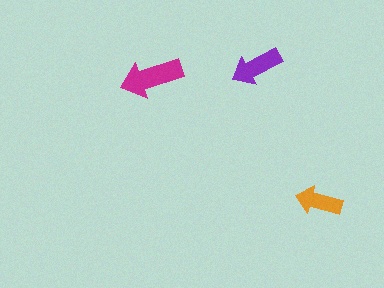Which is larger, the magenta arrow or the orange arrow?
The magenta one.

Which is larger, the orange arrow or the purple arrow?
The purple one.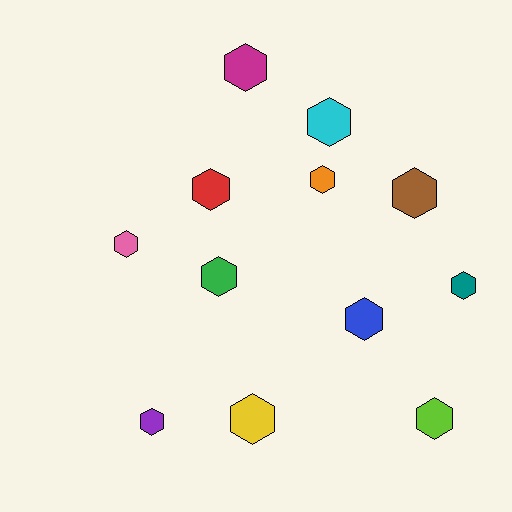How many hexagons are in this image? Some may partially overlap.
There are 12 hexagons.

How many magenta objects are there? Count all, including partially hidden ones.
There is 1 magenta object.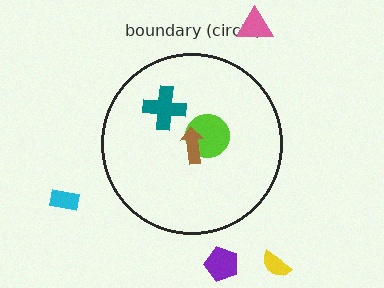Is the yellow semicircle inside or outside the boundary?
Outside.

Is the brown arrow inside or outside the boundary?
Inside.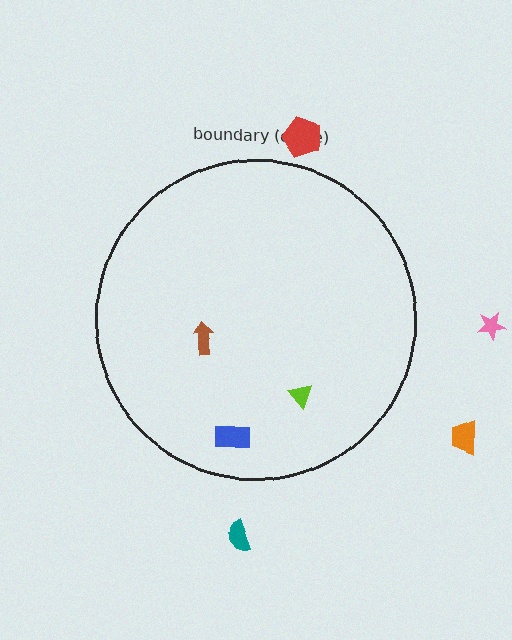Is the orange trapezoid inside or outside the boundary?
Outside.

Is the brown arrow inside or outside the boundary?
Inside.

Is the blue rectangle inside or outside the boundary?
Inside.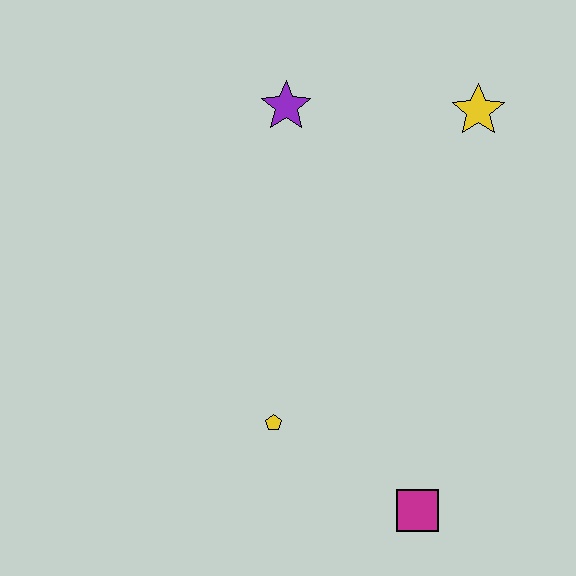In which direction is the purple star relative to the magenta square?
The purple star is above the magenta square.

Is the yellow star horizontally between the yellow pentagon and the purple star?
No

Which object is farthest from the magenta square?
The purple star is farthest from the magenta square.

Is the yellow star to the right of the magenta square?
Yes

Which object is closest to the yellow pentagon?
The magenta square is closest to the yellow pentagon.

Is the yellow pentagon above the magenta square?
Yes